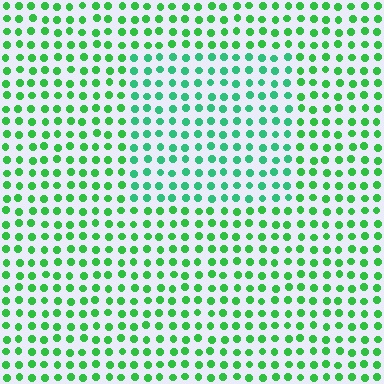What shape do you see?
I see a rectangle.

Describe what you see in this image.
The image is filled with small green elements in a uniform arrangement. A rectangle-shaped region is visible where the elements are tinted to a slightly different hue, forming a subtle color boundary.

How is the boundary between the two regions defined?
The boundary is defined purely by a slight shift in hue (about 25 degrees). Spacing, size, and orientation are identical on both sides.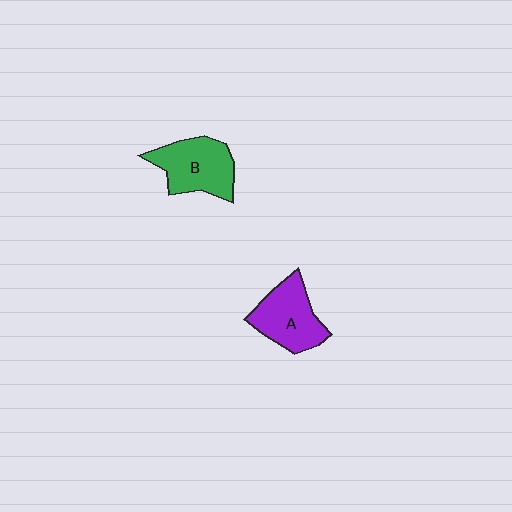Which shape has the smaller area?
Shape A (purple).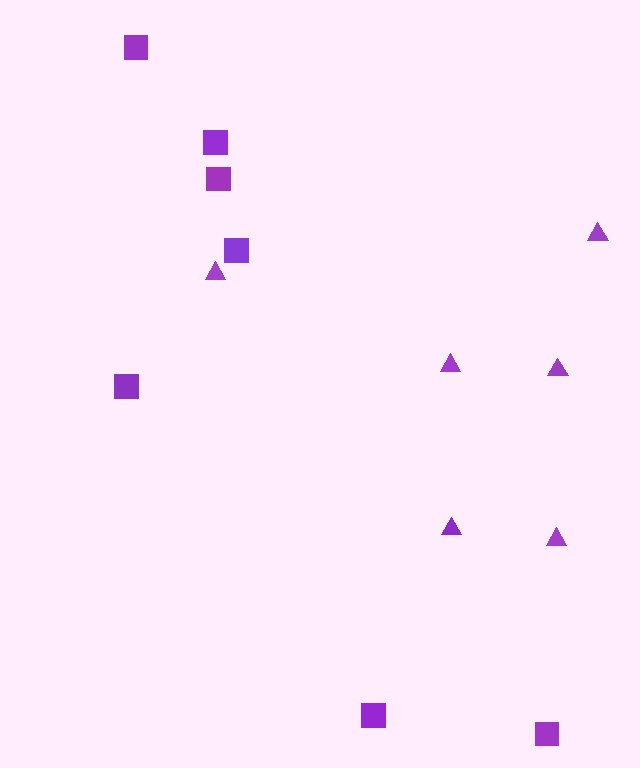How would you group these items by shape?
There are 2 groups: one group of triangles (6) and one group of squares (7).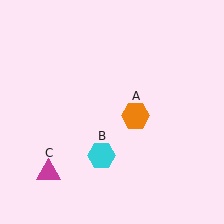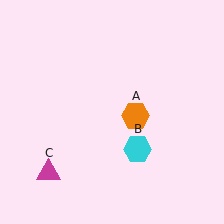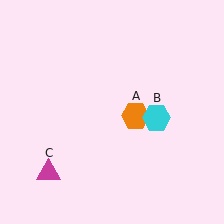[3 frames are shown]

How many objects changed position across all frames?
1 object changed position: cyan hexagon (object B).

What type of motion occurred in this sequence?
The cyan hexagon (object B) rotated counterclockwise around the center of the scene.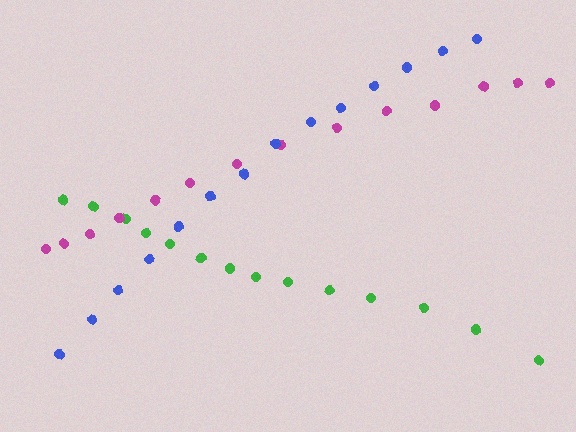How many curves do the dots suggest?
There are 3 distinct paths.